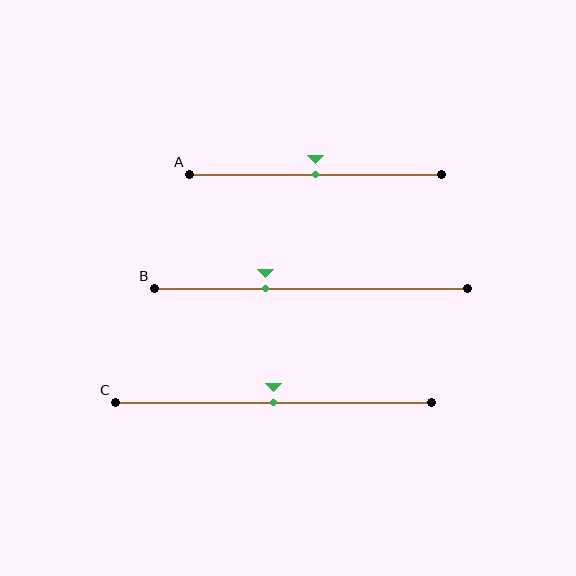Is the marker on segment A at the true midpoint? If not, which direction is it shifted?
Yes, the marker on segment A is at the true midpoint.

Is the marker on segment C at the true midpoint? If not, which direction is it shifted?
Yes, the marker on segment C is at the true midpoint.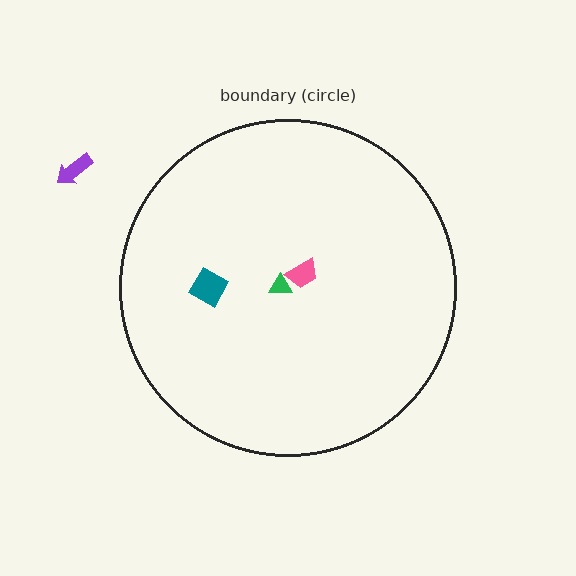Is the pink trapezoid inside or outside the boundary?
Inside.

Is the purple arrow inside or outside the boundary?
Outside.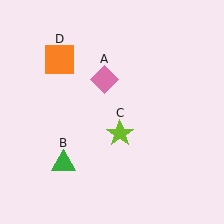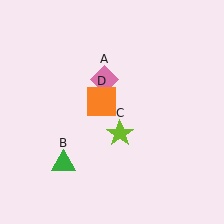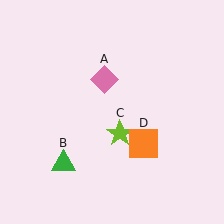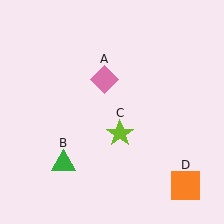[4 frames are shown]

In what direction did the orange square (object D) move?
The orange square (object D) moved down and to the right.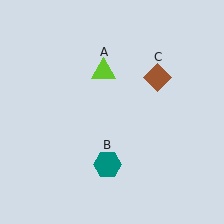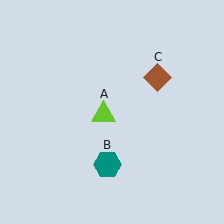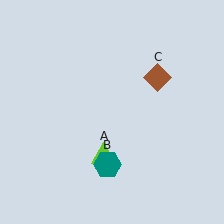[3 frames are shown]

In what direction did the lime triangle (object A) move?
The lime triangle (object A) moved down.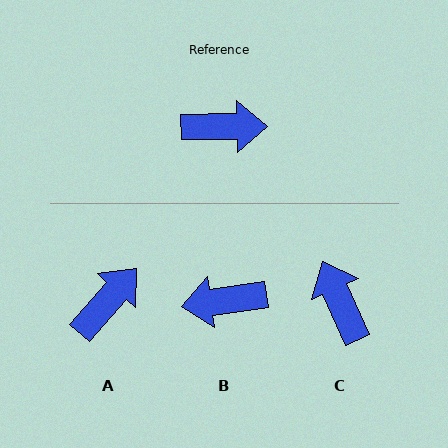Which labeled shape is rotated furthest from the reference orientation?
B, about 173 degrees away.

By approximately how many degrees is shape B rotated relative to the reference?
Approximately 173 degrees clockwise.